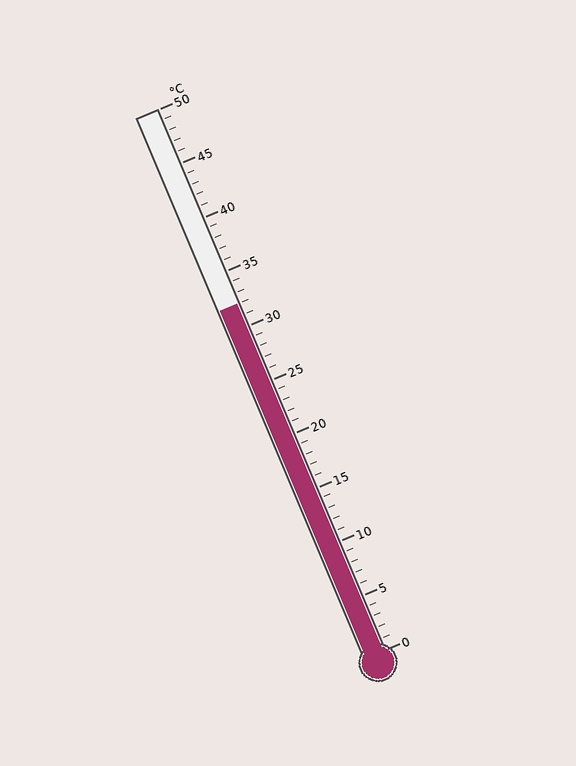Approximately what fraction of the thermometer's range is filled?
The thermometer is filled to approximately 65% of its range.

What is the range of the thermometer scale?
The thermometer scale ranges from 0°C to 50°C.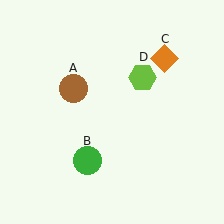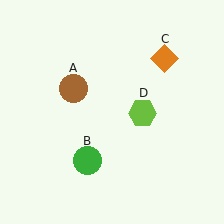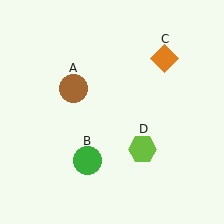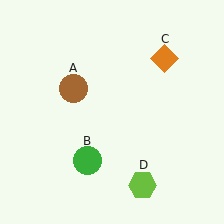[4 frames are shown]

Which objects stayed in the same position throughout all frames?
Brown circle (object A) and green circle (object B) and orange diamond (object C) remained stationary.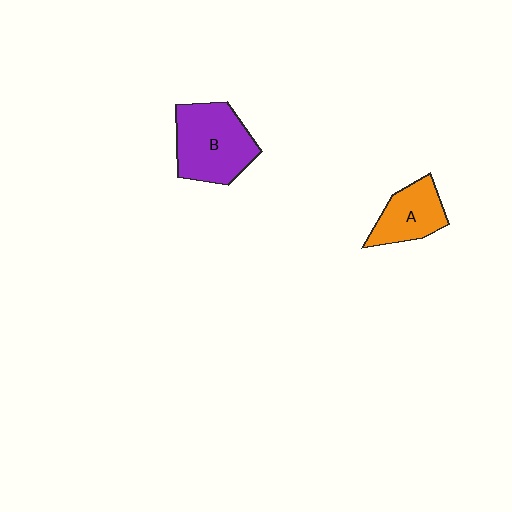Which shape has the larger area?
Shape B (purple).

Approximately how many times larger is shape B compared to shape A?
Approximately 1.6 times.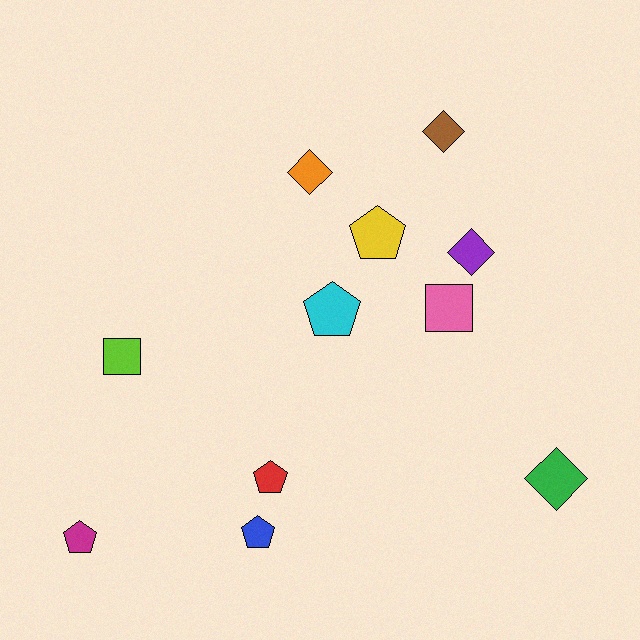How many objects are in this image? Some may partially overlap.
There are 11 objects.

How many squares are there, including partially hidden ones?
There are 2 squares.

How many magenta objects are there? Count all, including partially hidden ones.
There is 1 magenta object.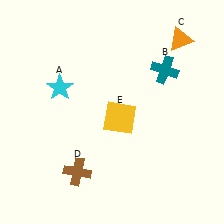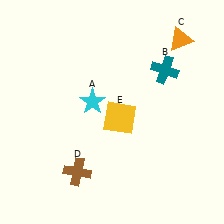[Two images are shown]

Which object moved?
The cyan star (A) moved right.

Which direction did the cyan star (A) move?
The cyan star (A) moved right.